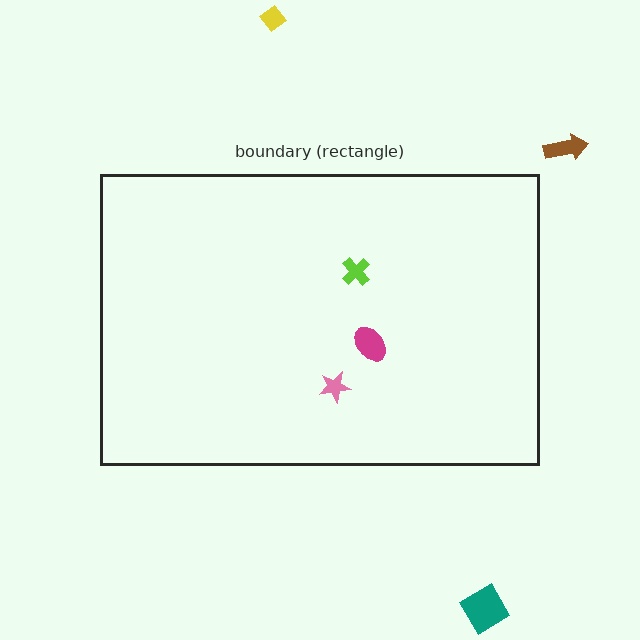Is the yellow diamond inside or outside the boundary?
Outside.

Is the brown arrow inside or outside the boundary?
Outside.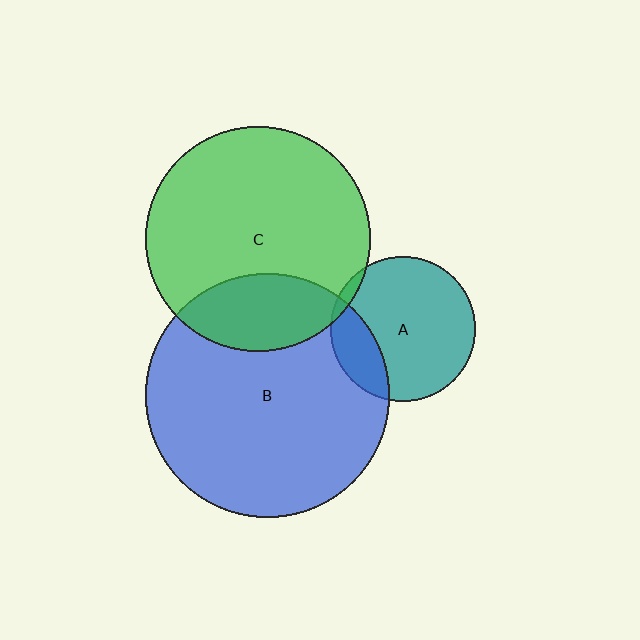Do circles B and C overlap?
Yes.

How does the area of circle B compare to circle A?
Approximately 2.8 times.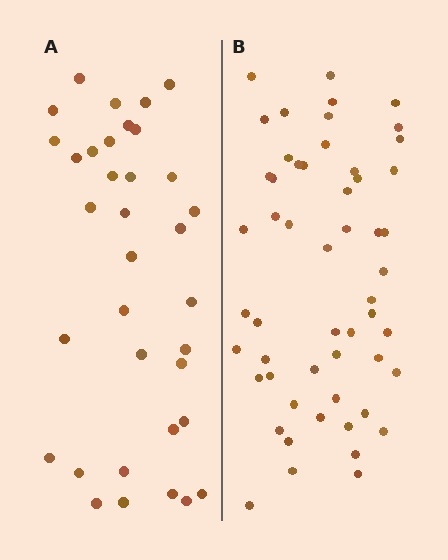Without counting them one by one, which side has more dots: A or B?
Region B (the right region) has more dots.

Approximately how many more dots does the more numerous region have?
Region B has approximately 20 more dots than region A.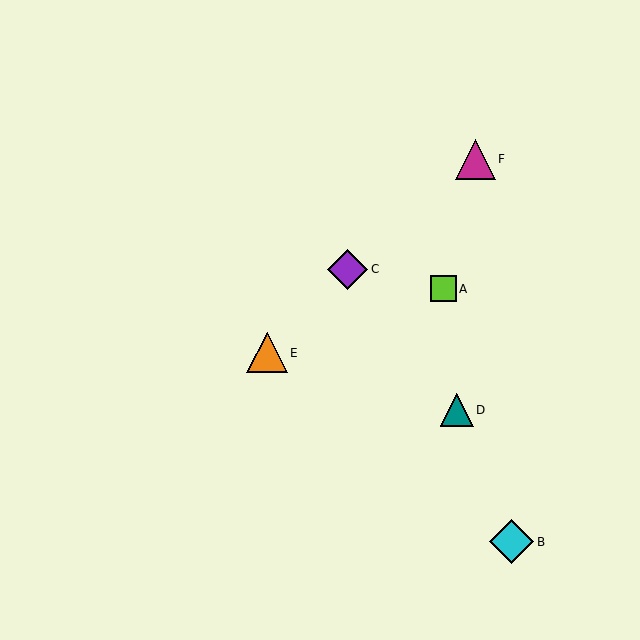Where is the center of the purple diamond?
The center of the purple diamond is at (348, 269).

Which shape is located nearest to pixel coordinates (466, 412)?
The teal triangle (labeled D) at (457, 410) is nearest to that location.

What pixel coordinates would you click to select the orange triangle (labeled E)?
Click at (267, 353) to select the orange triangle E.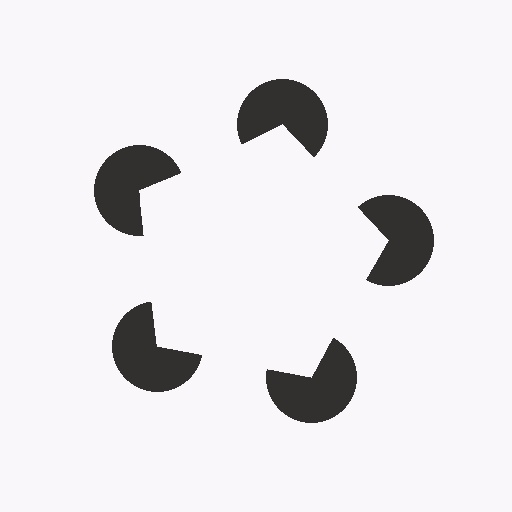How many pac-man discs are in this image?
There are 5 — one at each vertex of the illusory pentagon.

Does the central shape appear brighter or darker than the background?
It typically appears slightly brighter than the background, even though no actual brightness change is drawn.